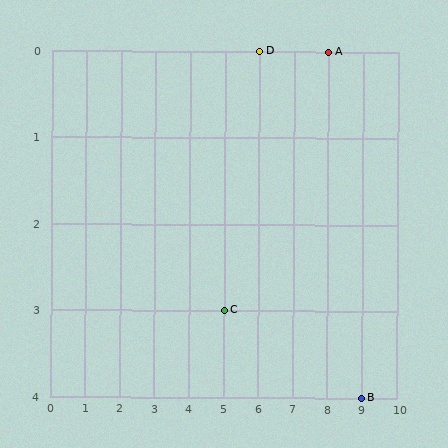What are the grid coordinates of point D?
Point D is at grid coordinates (6, 0).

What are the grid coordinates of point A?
Point A is at grid coordinates (8, 0).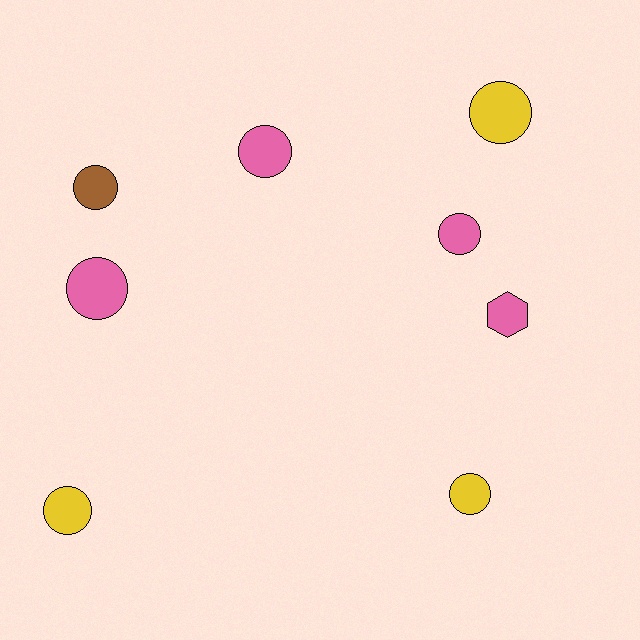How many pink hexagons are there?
There is 1 pink hexagon.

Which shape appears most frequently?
Circle, with 7 objects.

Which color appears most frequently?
Pink, with 4 objects.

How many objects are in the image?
There are 8 objects.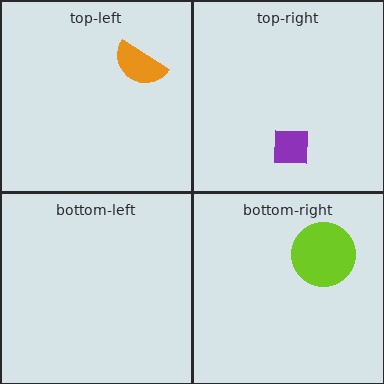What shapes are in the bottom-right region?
The lime circle.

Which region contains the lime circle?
The bottom-right region.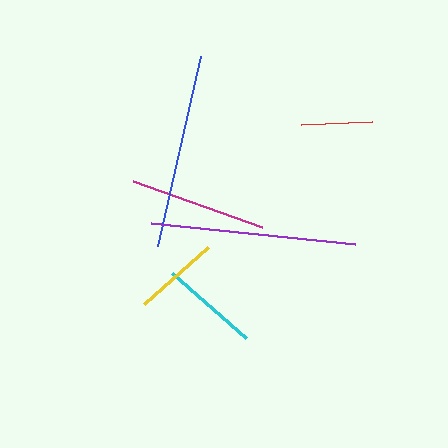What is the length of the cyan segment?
The cyan segment is approximately 98 pixels long.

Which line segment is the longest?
The purple line is the longest at approximately 204 pixels.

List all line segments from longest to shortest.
From longest to shortest: purple, blue, magenta, cyan, yellow, red.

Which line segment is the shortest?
The red line is the shortest at approximately 71 pixels.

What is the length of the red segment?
The red segment is approximately 71 pixels long.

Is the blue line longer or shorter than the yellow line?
The blue line is longer than the yellow line.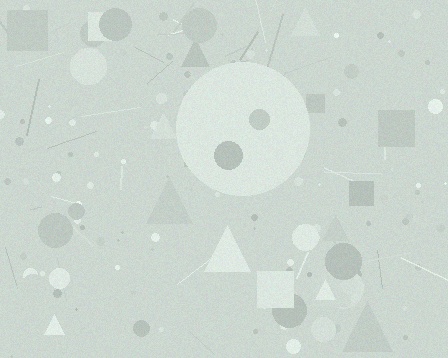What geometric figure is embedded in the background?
A circle is embedded in the background.